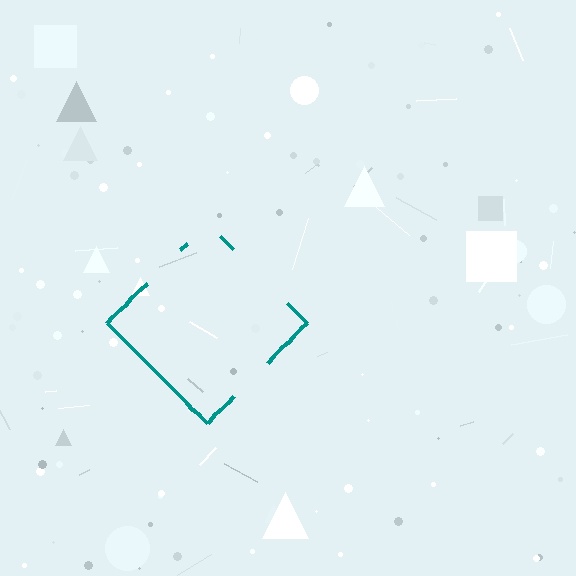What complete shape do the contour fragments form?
The contour fragments form a diamond.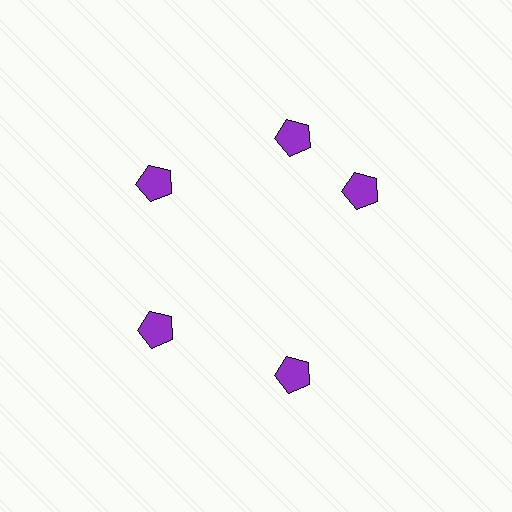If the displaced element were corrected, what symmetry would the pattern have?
It would have 5-fold rotational symmetry — the pattern would map onto itself every 72 degrees.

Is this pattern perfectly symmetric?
No. The 5 purple pentagons are arranged in a ring, but one element near the 3 o'clock position is rotated out of alignment along the ring, breaking the 5-fold rotational symmetry.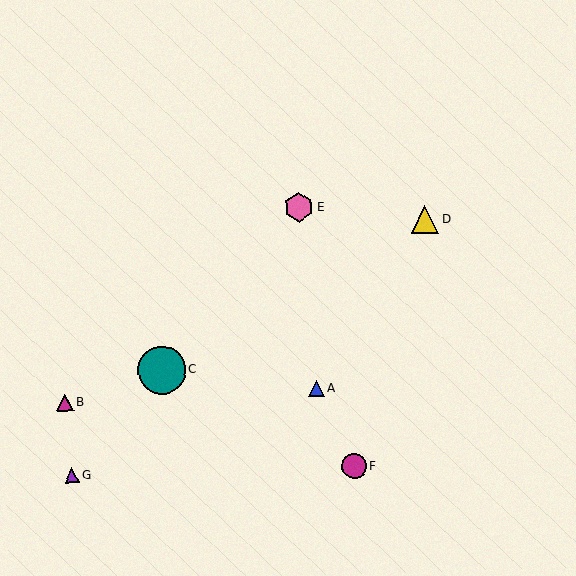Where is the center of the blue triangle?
The center of the blue triangle is at (316, 388).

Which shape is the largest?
The teal circle (labeled C) is the largest.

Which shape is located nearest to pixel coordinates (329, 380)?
The blue triangle (labeled A) at (316, 388) is nearest to that location.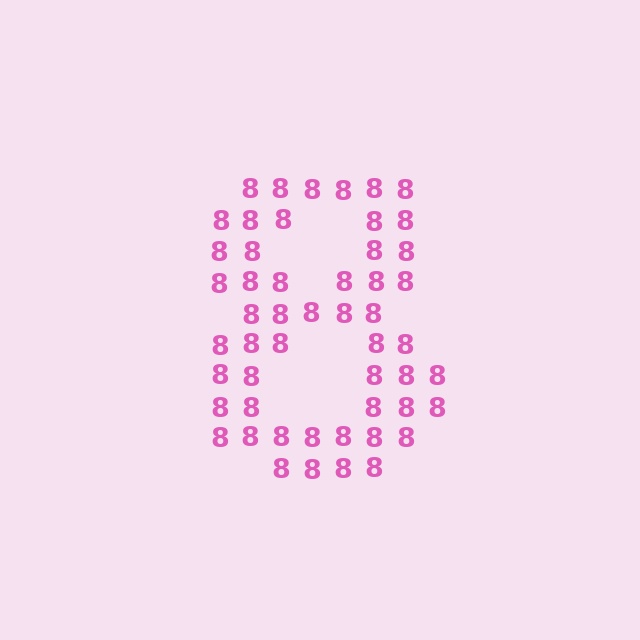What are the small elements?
The small elements are digit 8's.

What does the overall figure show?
The overall figure shows the digit 8.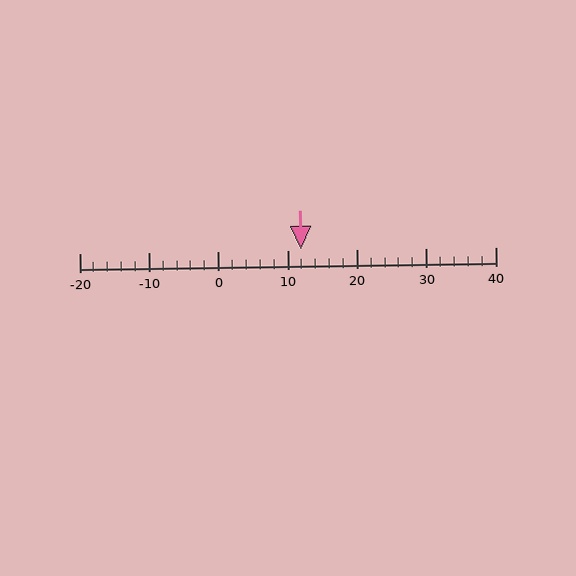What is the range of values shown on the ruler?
The ruler shows values from -20 to 40.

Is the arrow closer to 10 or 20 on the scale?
The arrow is closer to 10.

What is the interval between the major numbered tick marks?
The major tick marks are spaced 10 units apart.